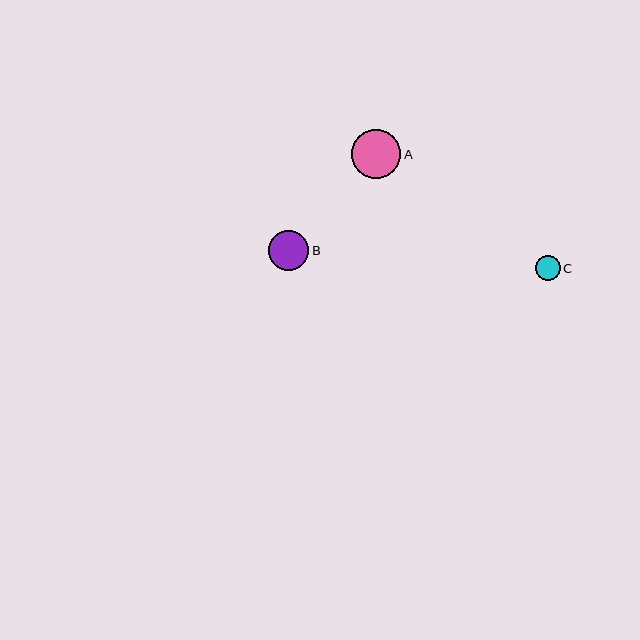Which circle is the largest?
Circle A is the largest with a size of approximately 49 pixels.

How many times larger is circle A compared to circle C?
Circle A is approximately 2.0 times the size of circle C.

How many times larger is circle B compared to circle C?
Circle B is approximately 1.6 times the size of circle C.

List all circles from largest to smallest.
From largest to smallest: A, B, C.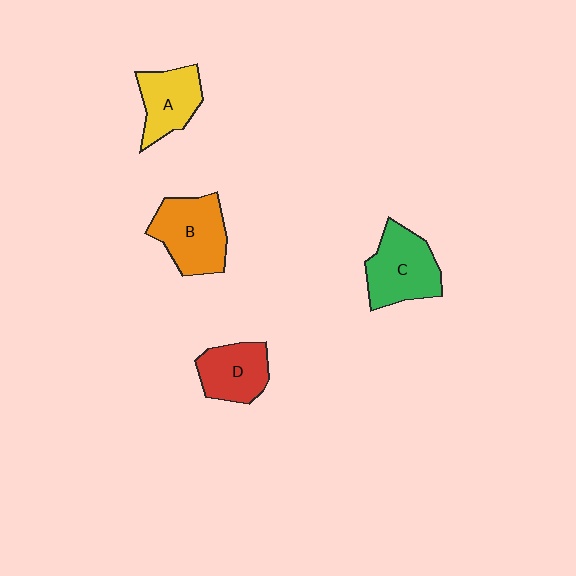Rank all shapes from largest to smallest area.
From largest to smallest: B (orange), C (green), A (yellow), D (red).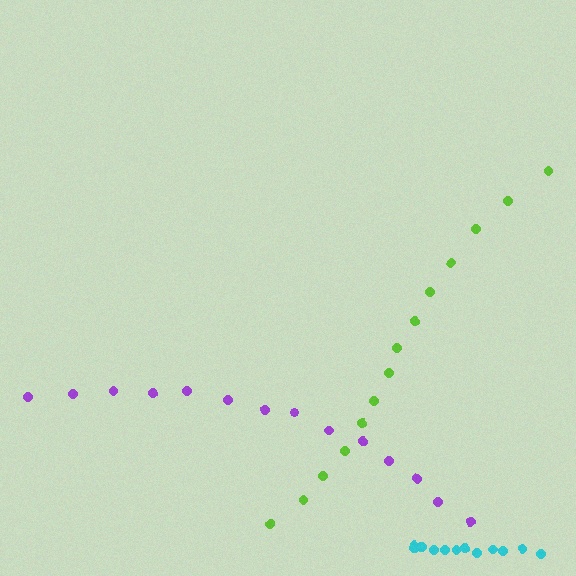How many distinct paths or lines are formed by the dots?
There are 3 distinct paths.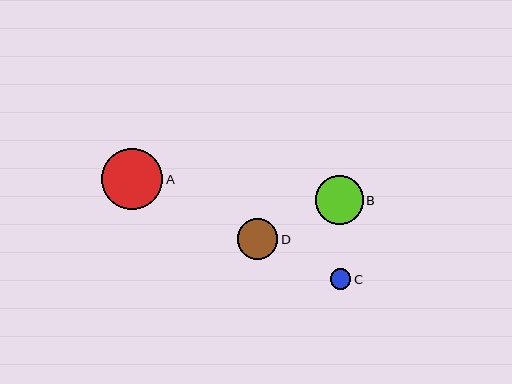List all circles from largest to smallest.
From largest to smallest: A, B, D, C.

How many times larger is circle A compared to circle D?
Circle A is approximately 1.5 times the size of circle D.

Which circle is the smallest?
Circle C is the smallest with a size of approximately 21 pixels.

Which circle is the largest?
Circle A is the largest with a size of approximately 61 pixels.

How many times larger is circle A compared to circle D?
Circle A is approximately 1.5 times the size of circle D.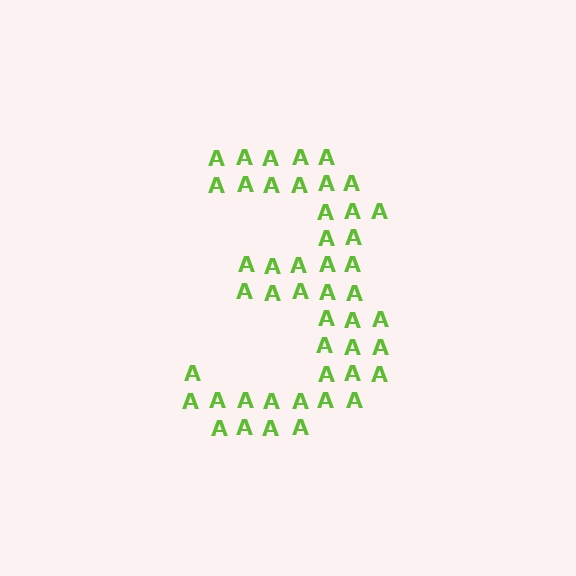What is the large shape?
The large shape is the digit 3.